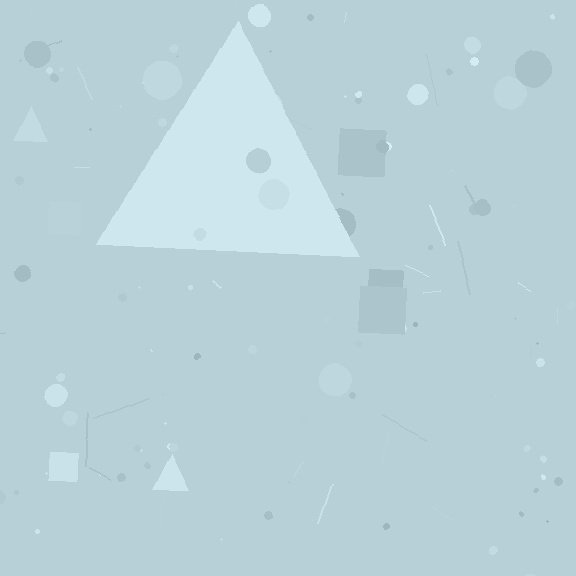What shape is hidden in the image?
A triangle is hidden in the image.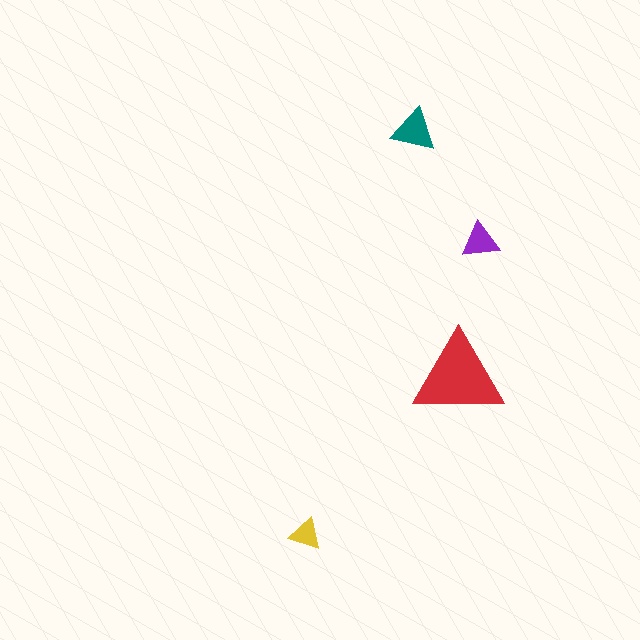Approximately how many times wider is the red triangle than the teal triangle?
About 2 times wider.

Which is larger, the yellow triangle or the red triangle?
The red one.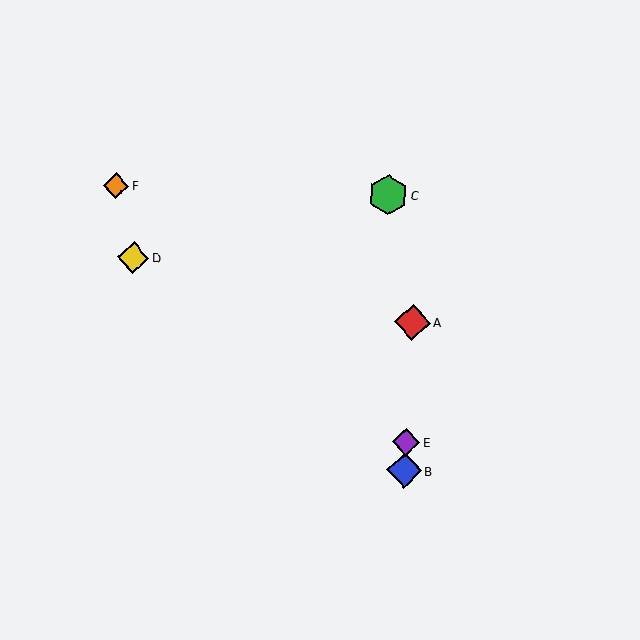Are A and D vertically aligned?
No, A is at x≈412 and D is at x≈133.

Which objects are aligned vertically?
Objects A, B, E are aligned vertically.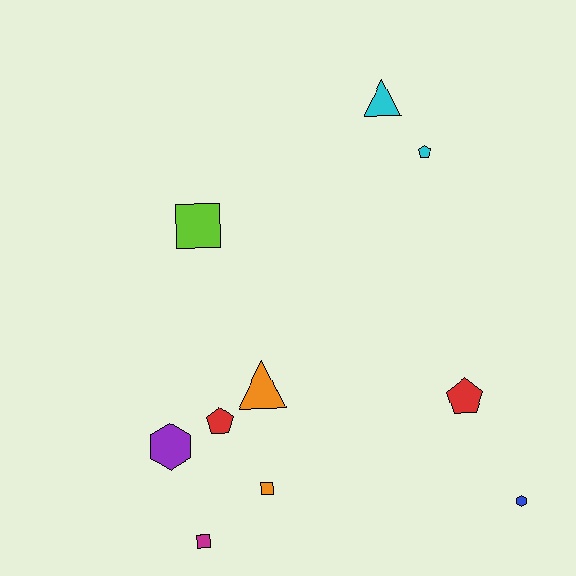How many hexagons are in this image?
There are 2 hexagons.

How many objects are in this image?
There are 10 objects.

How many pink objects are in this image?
There are no pink objects.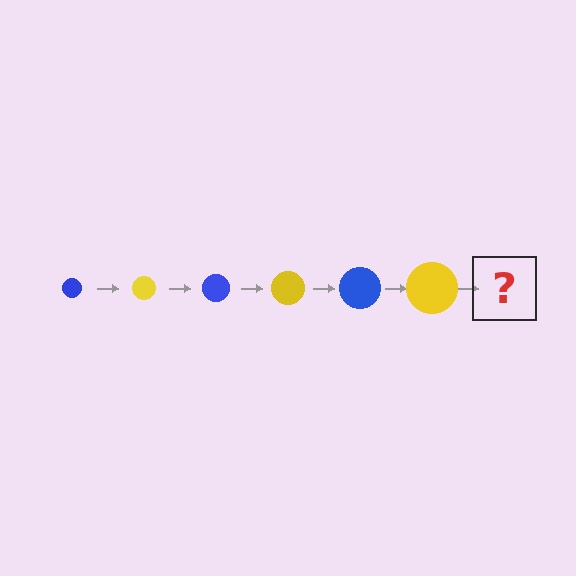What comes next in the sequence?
The next element should be a blue circle, larger than the previous one.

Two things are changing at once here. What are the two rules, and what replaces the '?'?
The two rules are that the circle grows larger each step and the color cycles through blue and yellow. The '?' should be a blue circle, larger than the previous one.